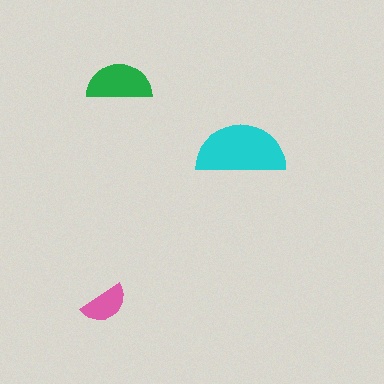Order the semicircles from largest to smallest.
the cyan one, the green one, the pink one.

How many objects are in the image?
There are 3 objects in the image.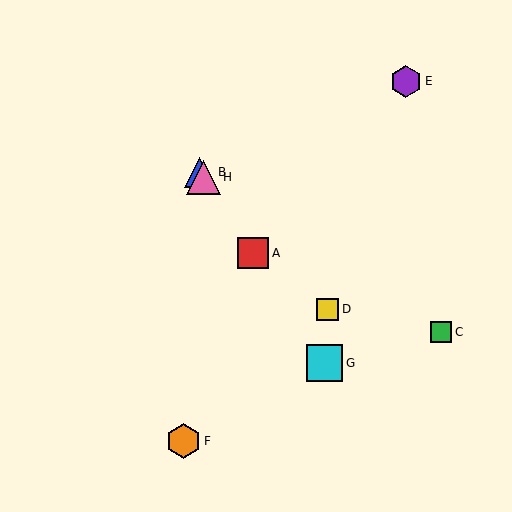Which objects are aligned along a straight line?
Objects A, B, G, H are aligned along a straight line.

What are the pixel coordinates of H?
Object H is at (203, 177).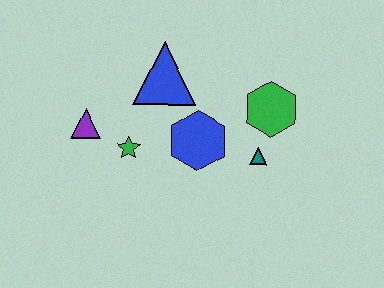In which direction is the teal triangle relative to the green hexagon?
The teal triangle is below the green hexagon.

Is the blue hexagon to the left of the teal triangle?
Yes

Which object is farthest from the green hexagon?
The purple triangle is farthest from the green hexagon.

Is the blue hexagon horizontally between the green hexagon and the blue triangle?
Yes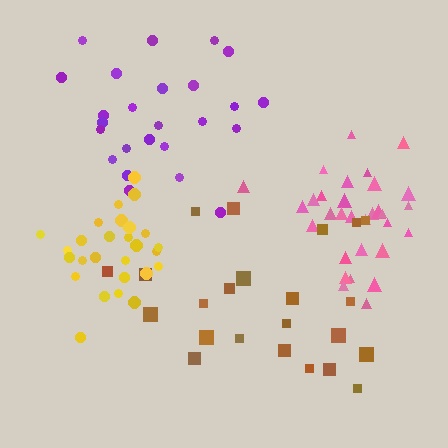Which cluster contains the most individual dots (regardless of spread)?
Pink (34).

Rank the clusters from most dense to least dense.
yellow, pink, purple, brown.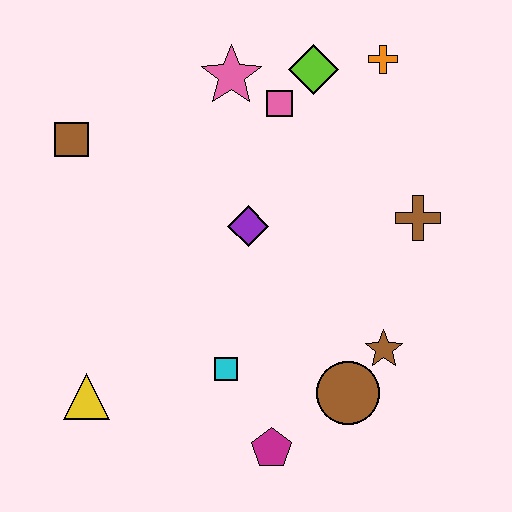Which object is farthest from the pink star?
The magenta pentagon is farthest from the pink star.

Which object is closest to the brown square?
The pink star is closest to the brown square.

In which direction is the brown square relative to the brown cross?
The brown square is to the left of the brown cross.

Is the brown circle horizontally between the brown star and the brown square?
Yes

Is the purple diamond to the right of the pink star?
Yes